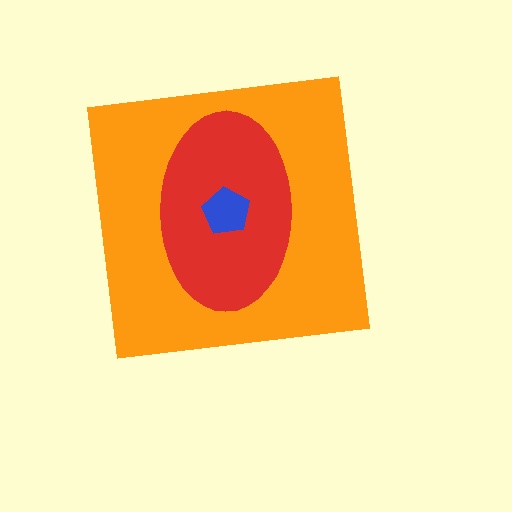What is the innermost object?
The blue pentagon.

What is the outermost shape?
The orange square.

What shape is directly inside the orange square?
The red ellipse.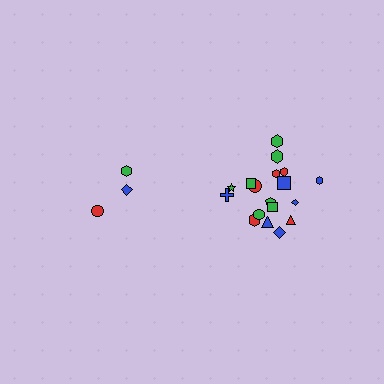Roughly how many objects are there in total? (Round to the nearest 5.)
Roughly 20 objects in total.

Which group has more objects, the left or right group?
The right group.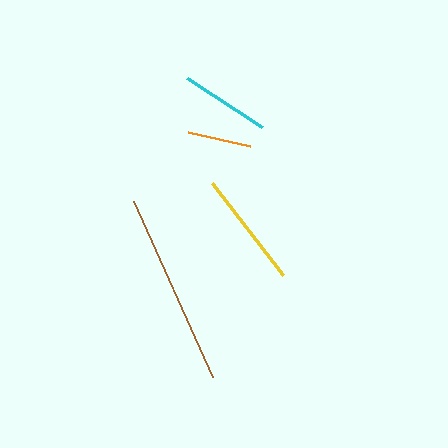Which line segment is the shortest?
The orange line is the shortest at approximately 64 pixels.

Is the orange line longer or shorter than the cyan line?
The cyan line is longer than the orange line.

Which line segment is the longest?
The brown line is the longest at approximately 193 pixels.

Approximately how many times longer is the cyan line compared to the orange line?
The cyan line is approximately 1.4 times the length of the orange line.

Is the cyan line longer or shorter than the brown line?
The brown line is longer than the cyan line.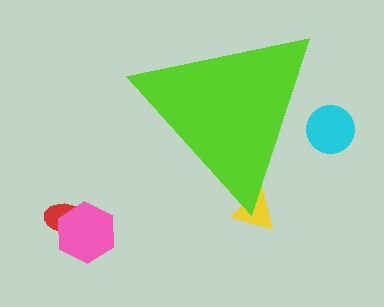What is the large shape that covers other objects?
A lime triangle.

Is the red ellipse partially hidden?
No, the red ellipse is fully visible.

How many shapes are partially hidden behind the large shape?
2 shapes are partially hidden.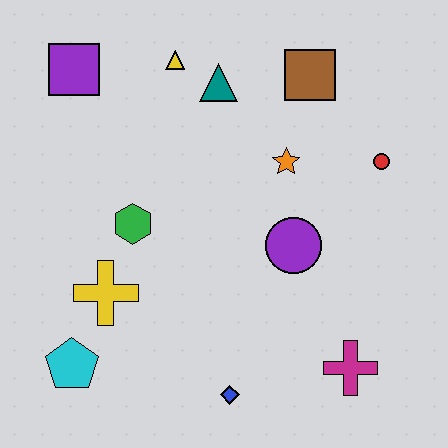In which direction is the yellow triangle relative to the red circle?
The yellow triangle is to the left of the red circle.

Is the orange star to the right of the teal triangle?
Yes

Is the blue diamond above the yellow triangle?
No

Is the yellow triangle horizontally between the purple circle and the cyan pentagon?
Yes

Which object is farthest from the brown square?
The cyan pentagon is farthest from the brown square.